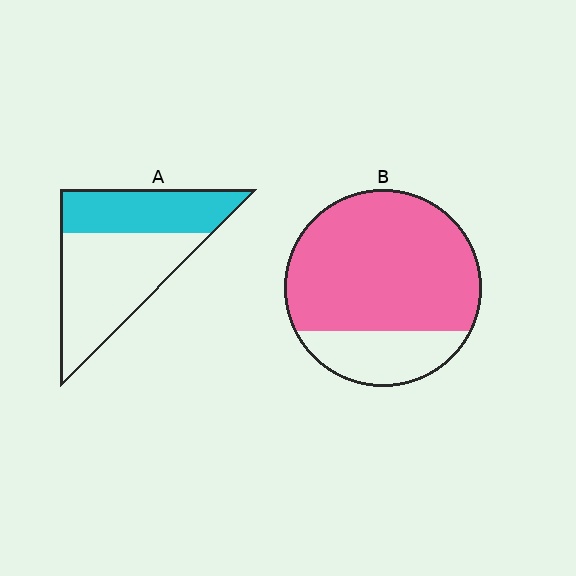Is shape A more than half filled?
No.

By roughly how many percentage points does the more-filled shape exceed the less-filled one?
By roughly 35 percentage points (B over A).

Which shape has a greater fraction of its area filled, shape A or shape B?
Shape B.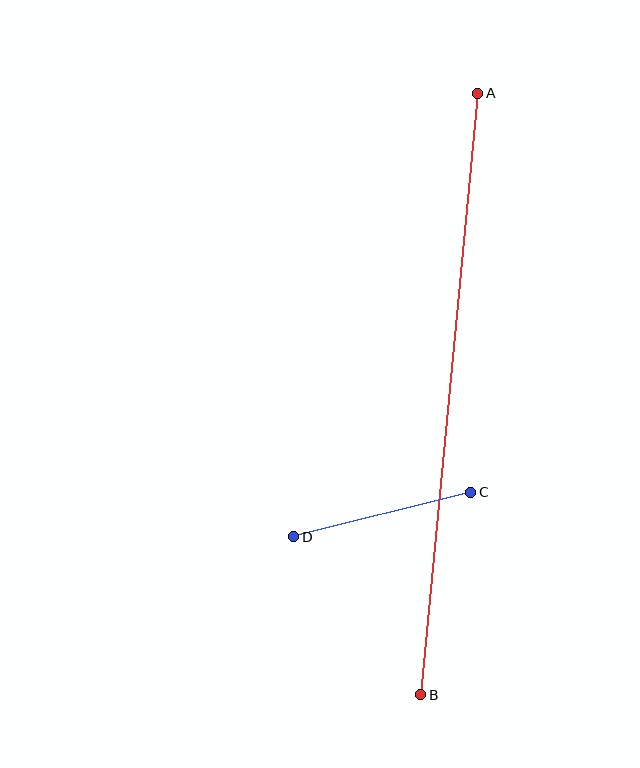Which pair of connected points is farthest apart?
Points A and B are farthest apart.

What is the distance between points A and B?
The distance is approximately 604 pixels.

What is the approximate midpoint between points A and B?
The midpoint is at approximately (449, 394) pixels.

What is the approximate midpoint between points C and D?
The midpoint is at approximately (382, 515) pixels.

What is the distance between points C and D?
The distance is approximately 182 pixels.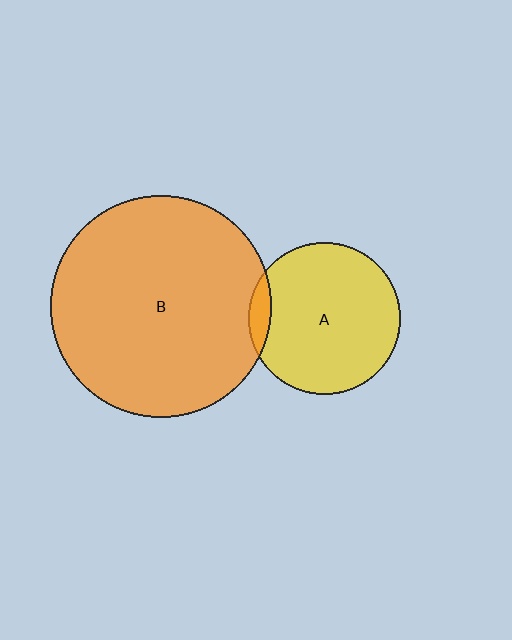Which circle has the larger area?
Circle B (orange).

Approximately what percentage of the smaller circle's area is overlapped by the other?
Approximately 10%.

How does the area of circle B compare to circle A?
Approximately 2.1 times.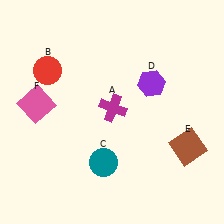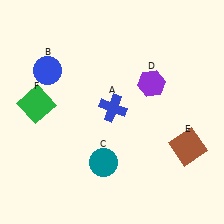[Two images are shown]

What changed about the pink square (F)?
In Image 1, F is pink. In Image 2, it changed to green.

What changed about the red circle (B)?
In Image 1, B is red. In Image 2, it changed to blue.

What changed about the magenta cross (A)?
In Image 1, A is magenta. In Image 2, it changed to blue.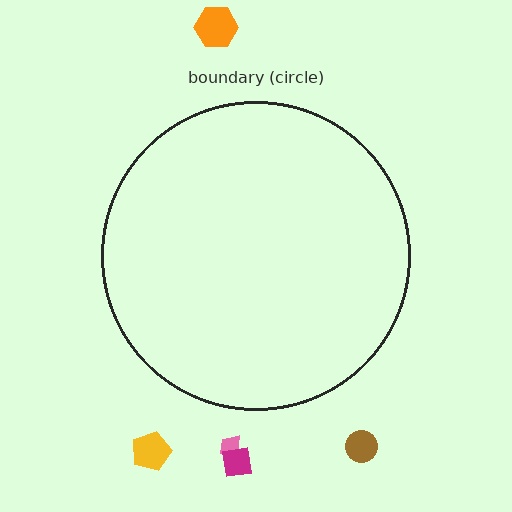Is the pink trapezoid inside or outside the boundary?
Outside.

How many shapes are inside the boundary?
0 inside, 5 outside.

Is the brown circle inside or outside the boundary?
Outside.